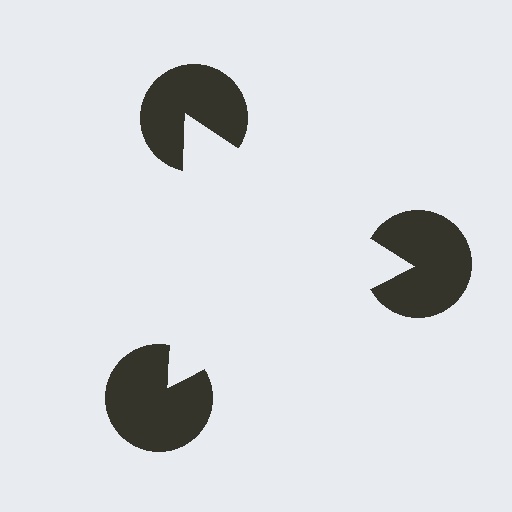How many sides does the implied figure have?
3 sides.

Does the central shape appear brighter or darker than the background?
It typically appears slightly brighter than the background, even though no actual brightness change is drawn.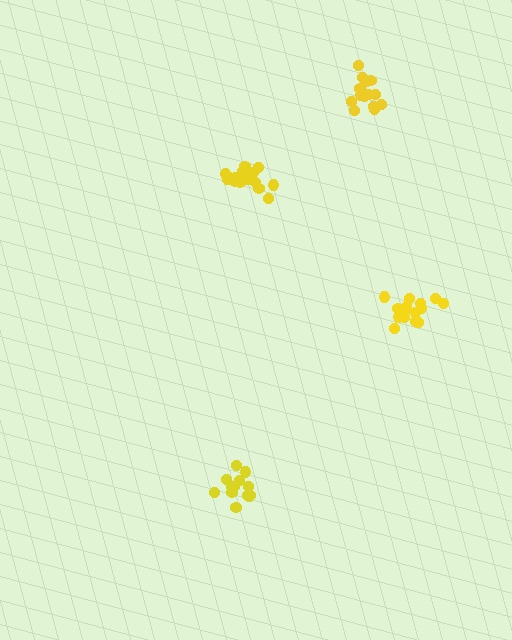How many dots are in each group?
Group 1: 14 dots, Group 2: 13 dots, Group 3: 15 dots, Group 4: 16 dots (58 total).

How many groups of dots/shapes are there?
There are 4 groups.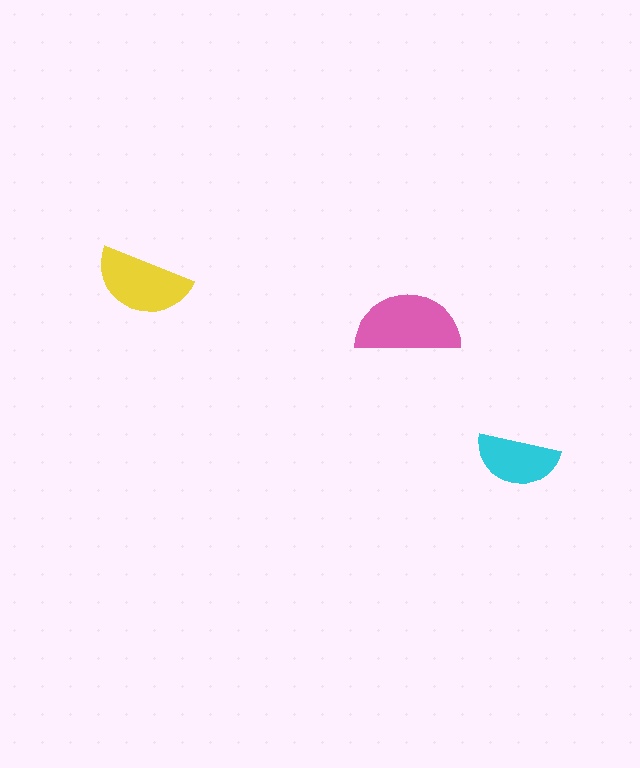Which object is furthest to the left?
The yellow semicircle is leftmost.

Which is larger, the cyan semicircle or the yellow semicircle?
The yellow one.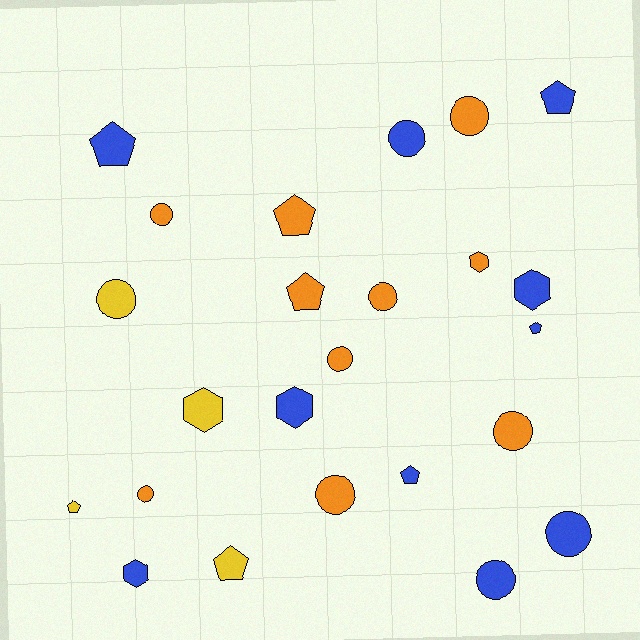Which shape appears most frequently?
Circle, with 11 objects.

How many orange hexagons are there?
There is 1 orange hexagon.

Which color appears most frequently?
Orange, with 10 objects.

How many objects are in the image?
There are 24 objects.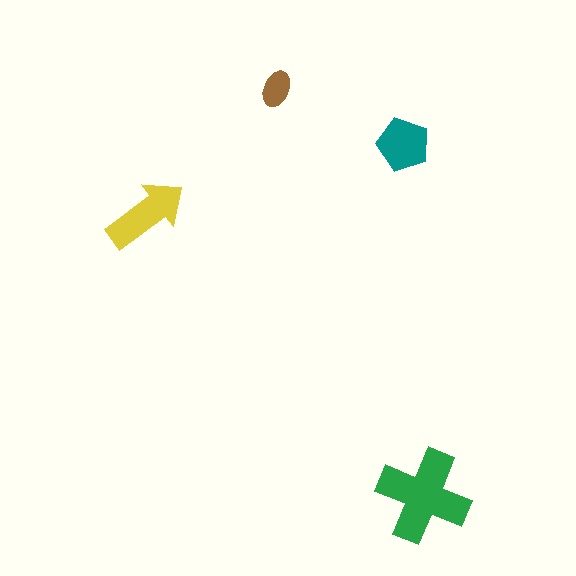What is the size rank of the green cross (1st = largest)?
1st.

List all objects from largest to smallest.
The green cross, the yellow arrow, the teal pentagon, the brown ellipse.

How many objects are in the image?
There are 4 objects in the image.